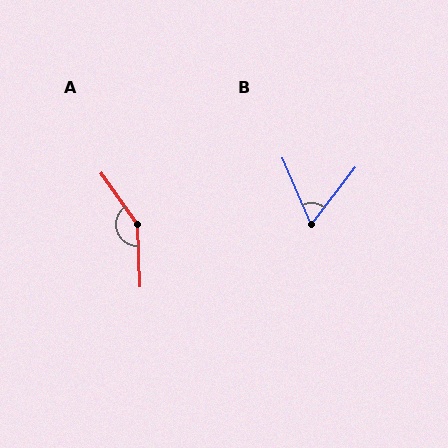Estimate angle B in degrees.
Approximately 60 degrees.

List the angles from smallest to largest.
B (60°), A (147°).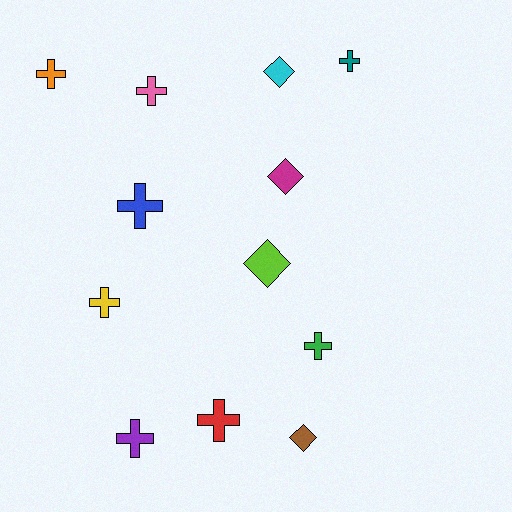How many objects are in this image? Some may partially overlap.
There are 12 objects.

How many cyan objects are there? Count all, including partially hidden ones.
There is 1 cyan object.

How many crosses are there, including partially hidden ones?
There are 8 crosses.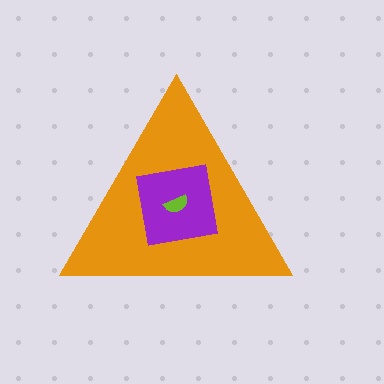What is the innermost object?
The lime semicircle.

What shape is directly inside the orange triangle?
The purple square.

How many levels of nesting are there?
3.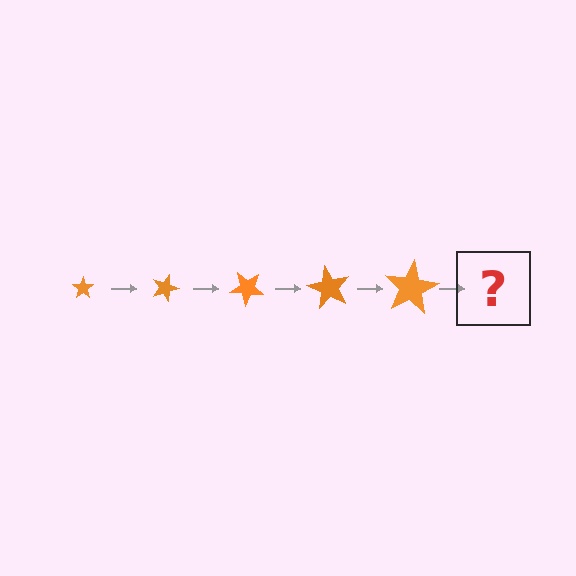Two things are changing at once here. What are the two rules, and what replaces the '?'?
The two rules are that the star grows larger each step and it rotates 20 degrees each step. The '?' should be a star, larger than the previous one and rotated 100 degrees from the start.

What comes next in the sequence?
The next element should be a star, larger than the previous one and rotated 100 degrees from the start.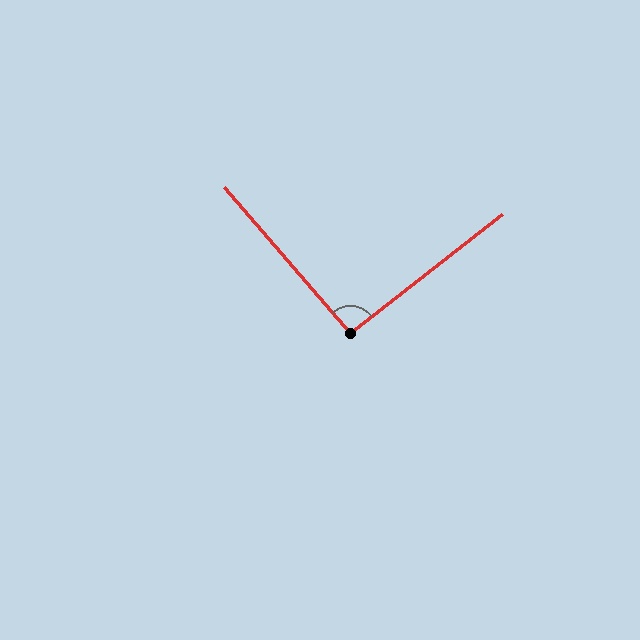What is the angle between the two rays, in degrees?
Approximately 93 degrees.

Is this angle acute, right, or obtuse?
It is approximately a right angle.